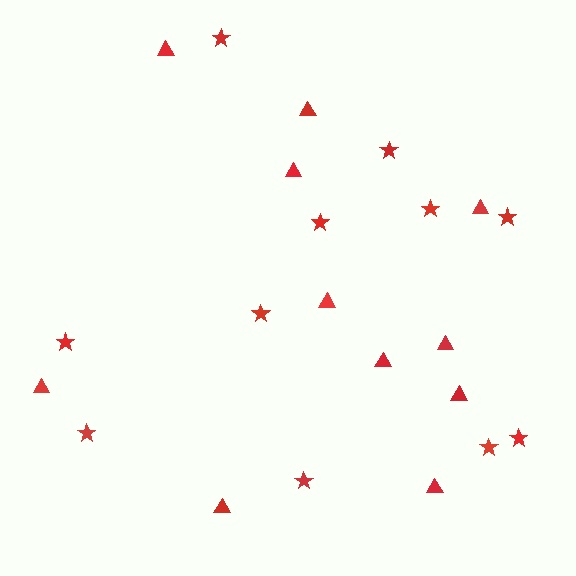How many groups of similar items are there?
There are 2 groups: one group of stars (11) and one group of triangles (11).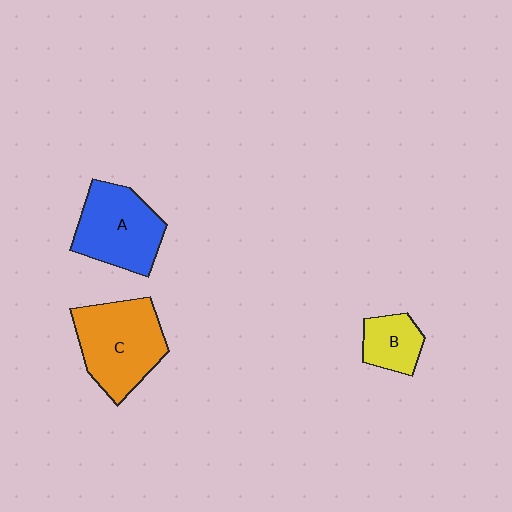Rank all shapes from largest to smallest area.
From largest to smallest: C (orange), A (blue), B (yellow).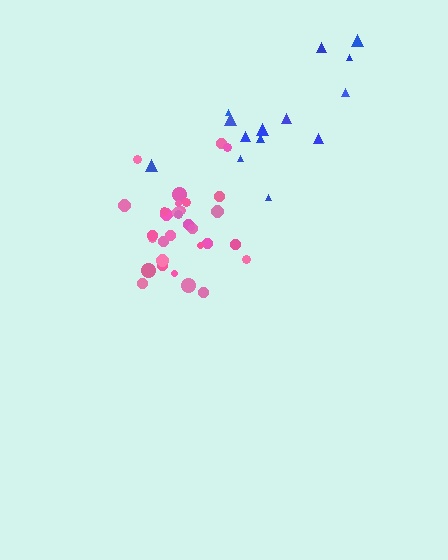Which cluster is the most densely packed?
Pink.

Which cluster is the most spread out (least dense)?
Blue.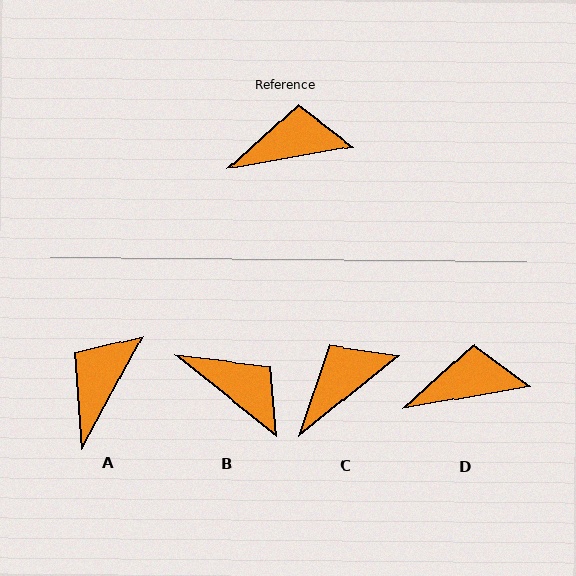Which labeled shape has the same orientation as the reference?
D.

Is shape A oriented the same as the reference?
No, it is off by about 51 degrees.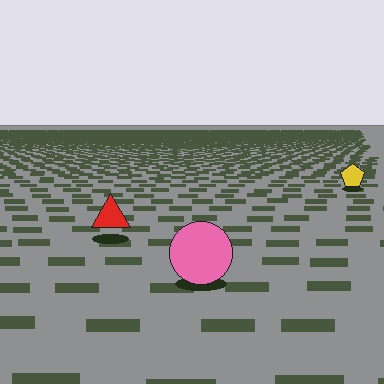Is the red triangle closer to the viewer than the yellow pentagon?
Yes. The red triangle is closer — you can tell from the texture gradient: the ground texture is coarser near it.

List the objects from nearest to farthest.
From nearest to farthest: the pink circle, the red triangle, the yellow pentagon.